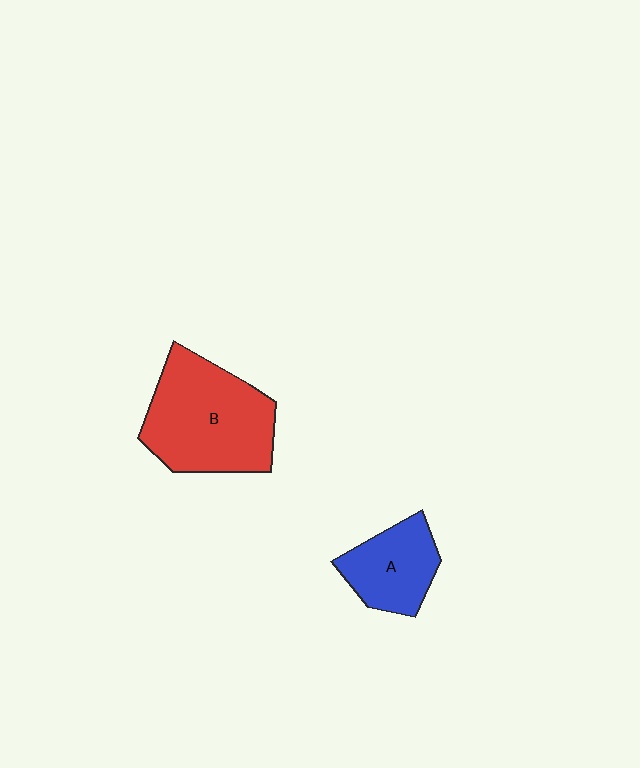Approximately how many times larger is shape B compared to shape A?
Approximately 1.8 times.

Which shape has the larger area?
Shape B (red).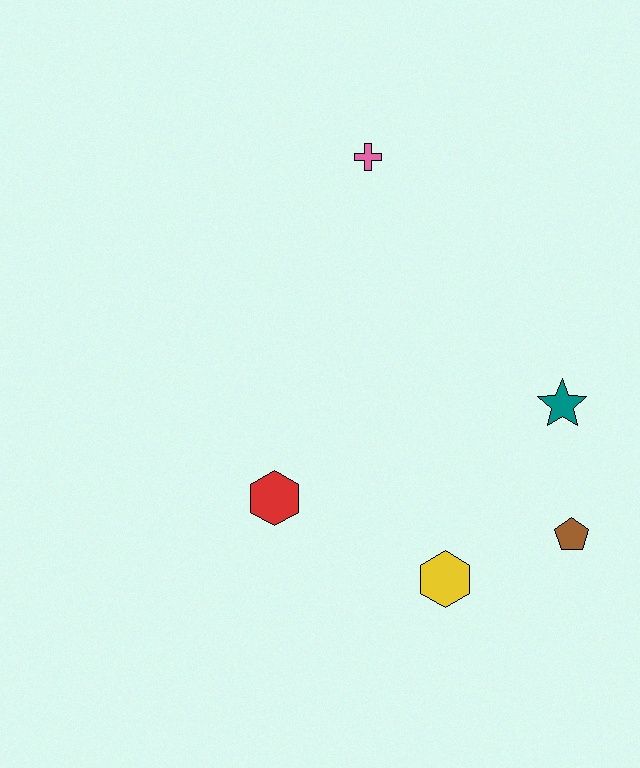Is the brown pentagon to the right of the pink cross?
Yes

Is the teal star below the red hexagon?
No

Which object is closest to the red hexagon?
The yellow hexagon is closest to the red hexagon.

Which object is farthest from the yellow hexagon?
The pink cross is farthest from the yellow hexagon.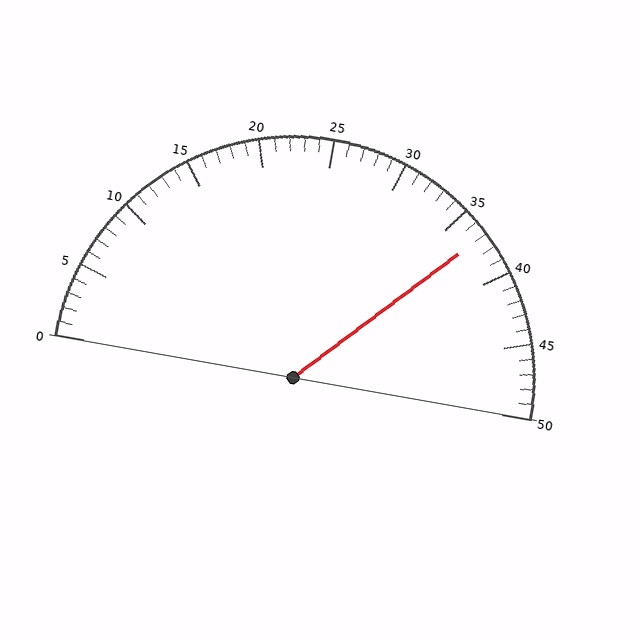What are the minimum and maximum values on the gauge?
The gauge ranges from 0 to 50.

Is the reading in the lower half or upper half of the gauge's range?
The reading is in the upper half of the range (0 to 50).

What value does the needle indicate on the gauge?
The needle indicates approximately 37.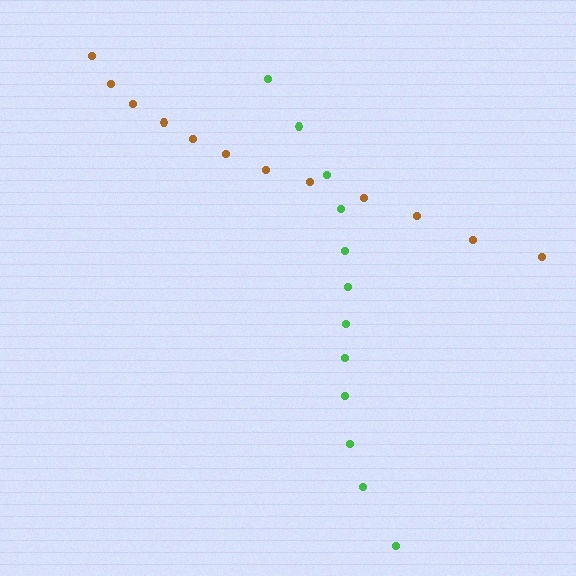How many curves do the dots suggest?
There are 2 distinct paths.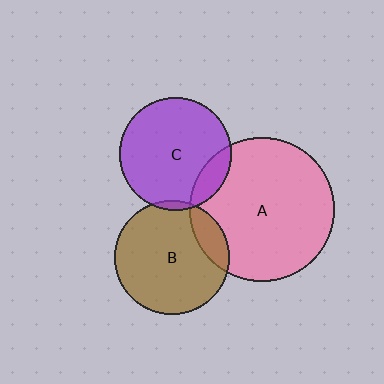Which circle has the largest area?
Circle A (pink).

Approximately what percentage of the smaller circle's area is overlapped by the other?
Approximately 15%.